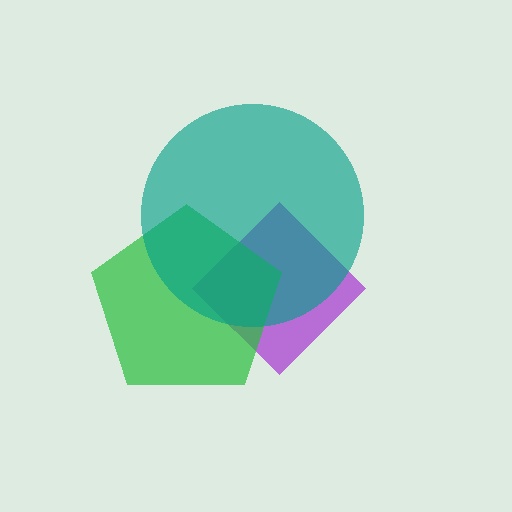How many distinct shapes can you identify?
There are 3 distinct shapes: a purple diamond, a green pentagon, a teal circle.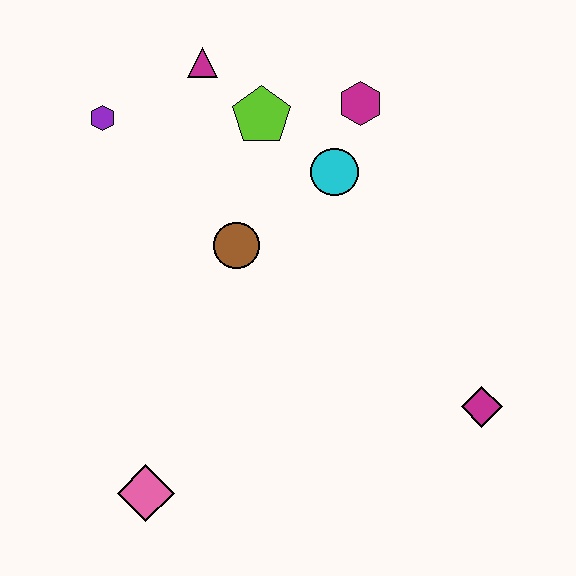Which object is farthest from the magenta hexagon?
The pink diamond is farthest from the magenta hexagon.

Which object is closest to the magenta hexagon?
The cyan circle is closest to the magenta hexagon.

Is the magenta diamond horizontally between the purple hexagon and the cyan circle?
No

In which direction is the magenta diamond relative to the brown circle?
The magenta diamond is to the right of the brown circle.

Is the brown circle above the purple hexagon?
No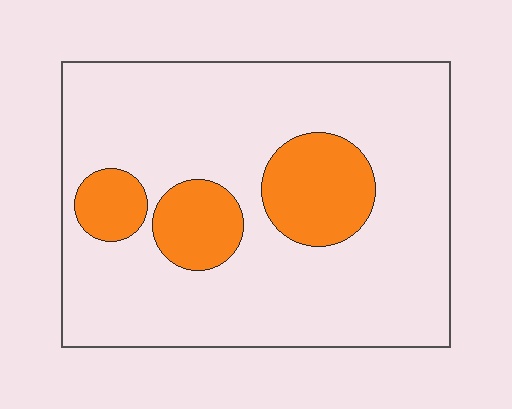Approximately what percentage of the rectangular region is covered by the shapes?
Approximately 20%.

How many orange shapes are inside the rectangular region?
3.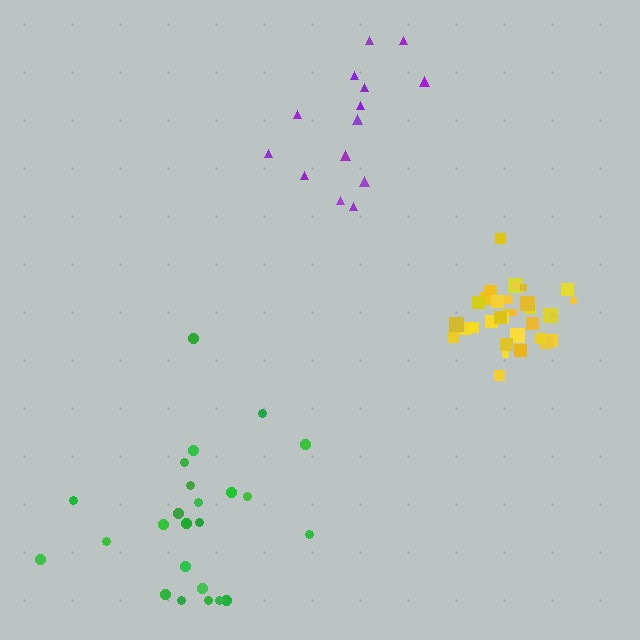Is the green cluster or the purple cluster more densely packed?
Green.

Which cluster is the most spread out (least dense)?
Purple.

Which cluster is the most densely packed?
Yellow.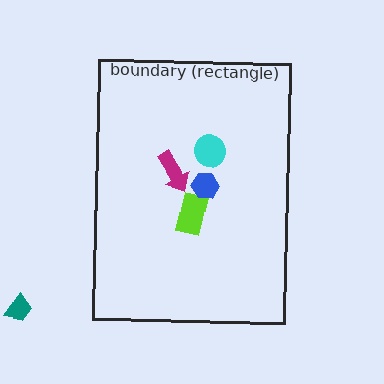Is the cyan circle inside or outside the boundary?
Inside.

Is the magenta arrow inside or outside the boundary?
Inside.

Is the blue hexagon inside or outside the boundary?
Inside.